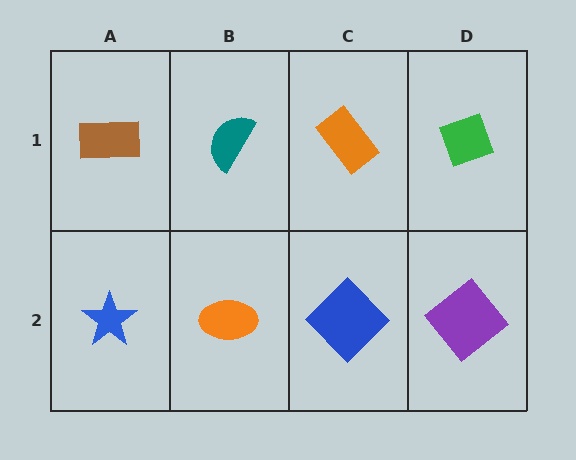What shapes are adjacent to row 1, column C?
A blue diamond (row 2, column C), a teal semicircle (row 1, column B), a green diamond (row 1, column D).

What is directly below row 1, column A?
A blue star.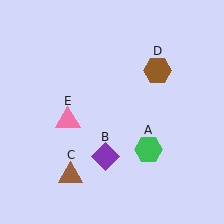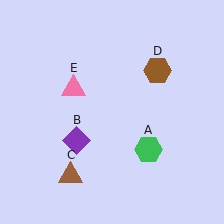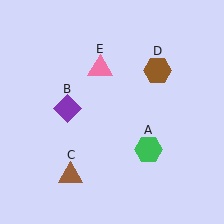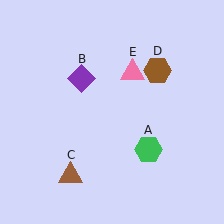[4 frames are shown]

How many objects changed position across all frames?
2 objects changed position: purple diamond (object B), pink triangle (object E).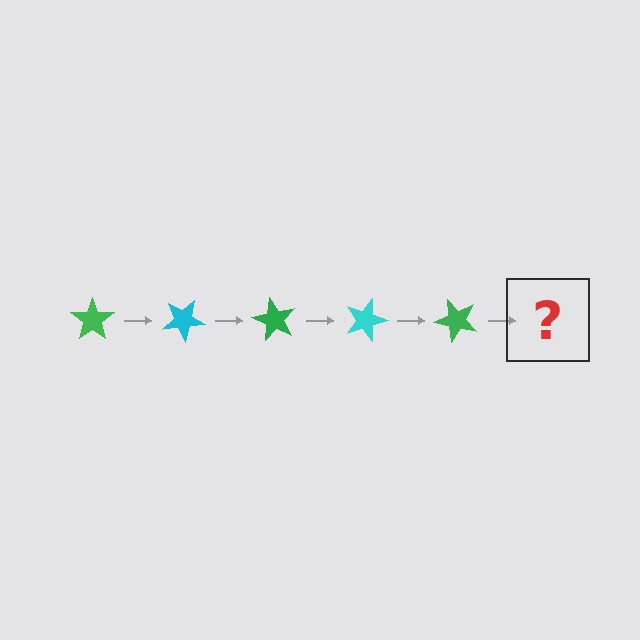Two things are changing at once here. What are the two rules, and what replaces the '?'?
The two rules are that it rotates 30 degrees each step and the color cycles through green and cyan. The '?' should be a cyan star, rotated 150 degrees from the start.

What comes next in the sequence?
The next element should be a cyan star, rotated 150 degrees from the start.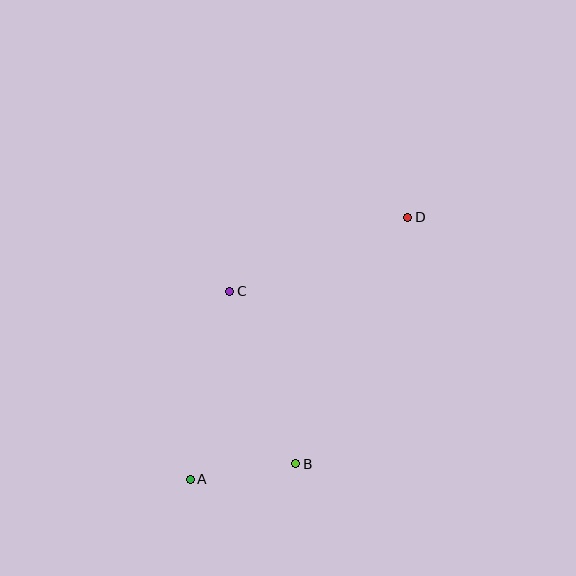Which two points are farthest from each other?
Points A and D are farthest from each other.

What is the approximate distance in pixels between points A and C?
The distance between A and C is approximately 192 pixels.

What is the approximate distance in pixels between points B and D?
The distance between B and D is approximately 271 pixels.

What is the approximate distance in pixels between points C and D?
The distance between C and D is approximately 193 pixels.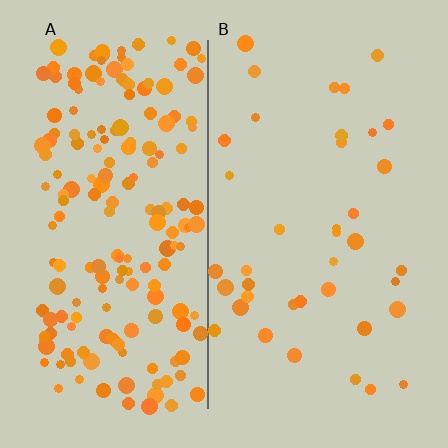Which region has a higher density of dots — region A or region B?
A (the left).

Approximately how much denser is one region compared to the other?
Approximately 4.6× — region A over region B.